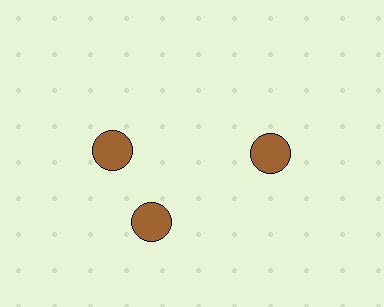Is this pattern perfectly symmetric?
No. The 3 brown circles are arranged in a ring, but one element near the 11 o'clock position is rotated out of alignment along the ring, breaking the 3-fold rotational symmetry.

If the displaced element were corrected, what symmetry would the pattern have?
It would have 3-fold rotational symmetry — the pattern would map onto itself every 120 degrees.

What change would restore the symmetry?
The symmetry would be restored by rotating it back into even spacing with its neighbors so that all 3 circles sit at equal angles and equal distance from the center.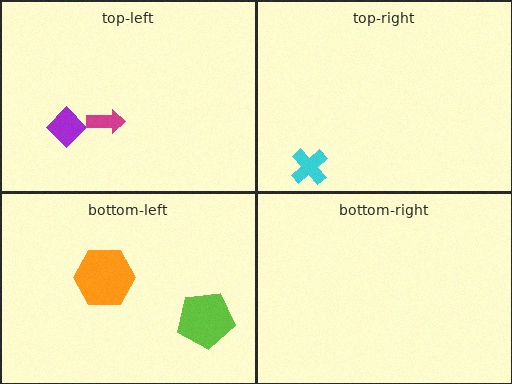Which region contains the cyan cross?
The top-right region.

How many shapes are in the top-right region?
1.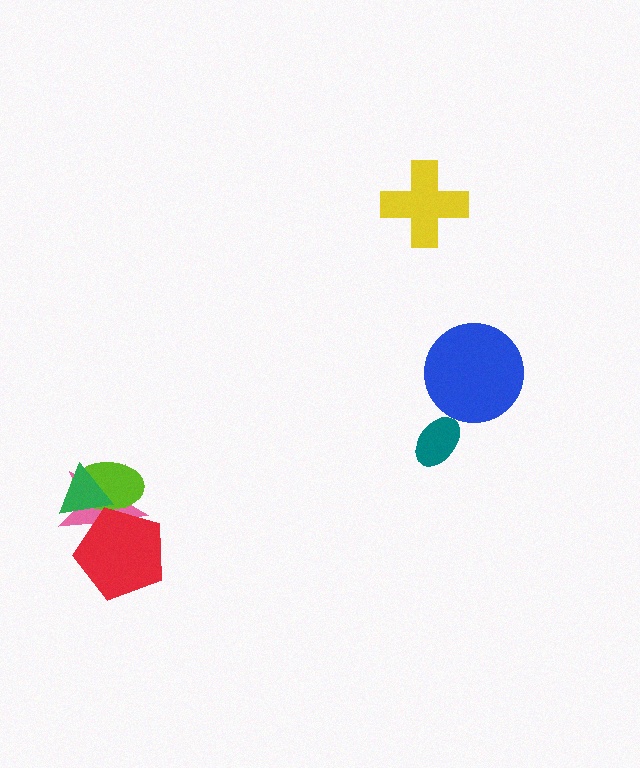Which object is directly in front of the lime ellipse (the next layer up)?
The green triangle is directly in front of the lime ellipse.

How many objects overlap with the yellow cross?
0 objects overlap with the yellow cross.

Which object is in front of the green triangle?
The red pentagon is in front of the green triangle.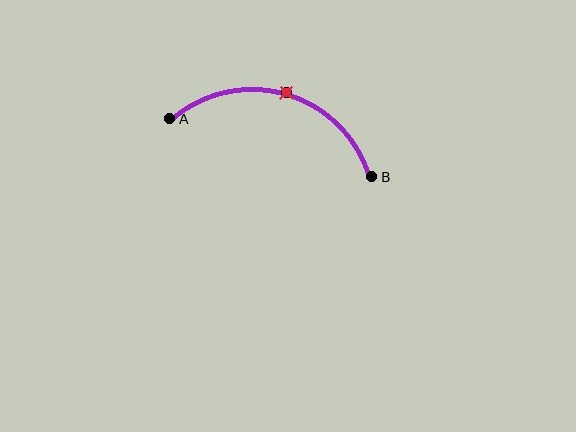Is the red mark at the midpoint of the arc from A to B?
Yes. The red mark lies on the arc at equal arc-length from both A and B — it is the arc midpoint.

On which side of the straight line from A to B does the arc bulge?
The arc bulges above the straight line connecting A and B.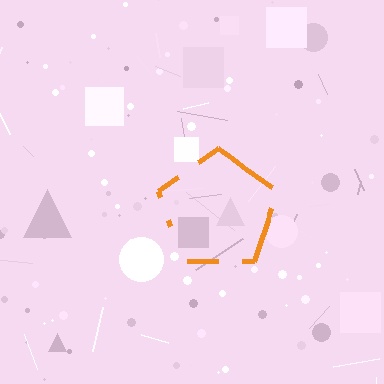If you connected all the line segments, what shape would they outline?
They would outline a pentagon.